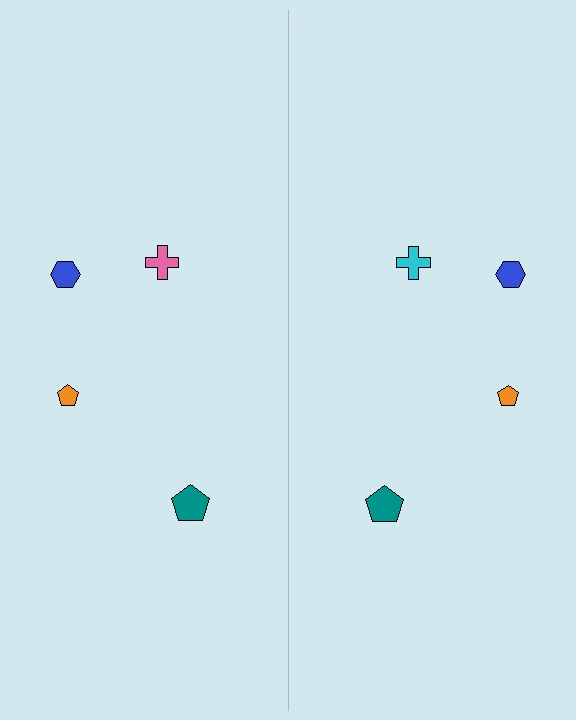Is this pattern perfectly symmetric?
No, the pattern is not perfectly symmetric. The cyan cross on the right side breaks the symmetry — its mirror counterpart is pink.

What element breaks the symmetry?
The cyan cross on the right side breaks the symmetry — its mirror counterpart is pink.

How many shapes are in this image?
There are 8 shapes in this image.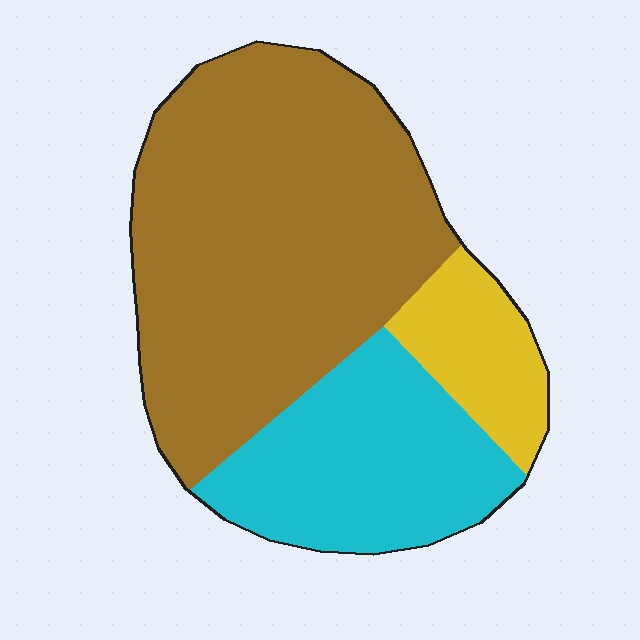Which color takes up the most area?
Brown, at roughly 60%.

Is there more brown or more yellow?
Brown.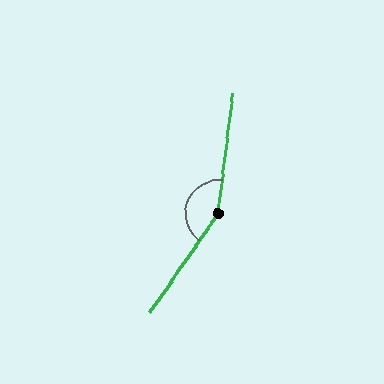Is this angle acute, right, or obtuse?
It is obtuse.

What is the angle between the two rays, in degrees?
Approximately 153 degrees.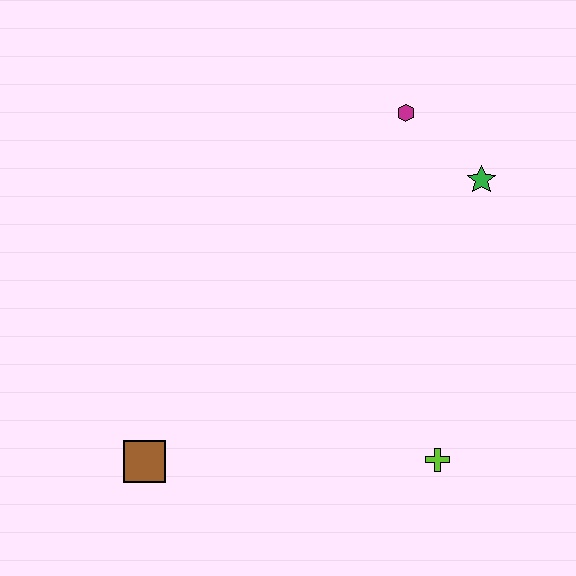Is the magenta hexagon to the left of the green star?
Yes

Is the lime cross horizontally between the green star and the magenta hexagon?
Yes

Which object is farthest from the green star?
The brown square is farthest from the green star.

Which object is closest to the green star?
The magenta hexagon is closest to the green star.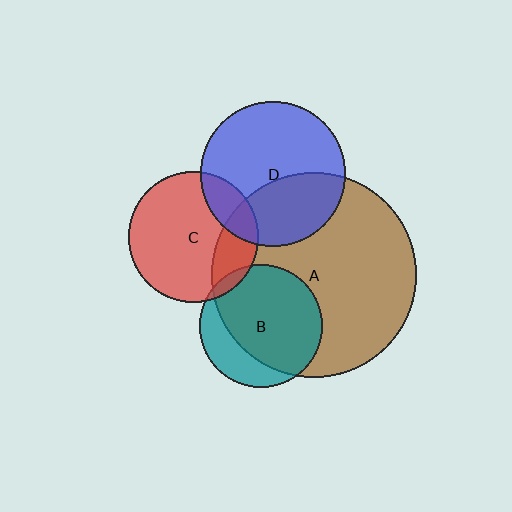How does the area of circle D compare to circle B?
Approximately 1.4 times.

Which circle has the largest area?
Circle A (brown).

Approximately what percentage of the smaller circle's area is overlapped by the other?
Approximately 75%.